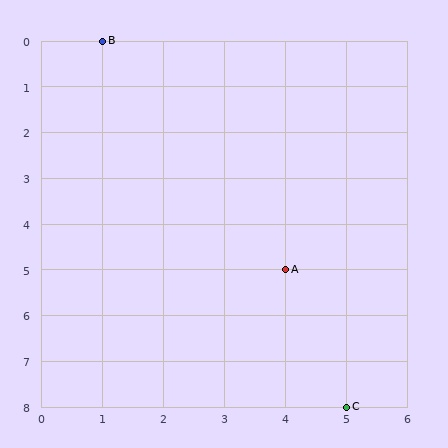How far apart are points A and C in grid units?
Points A and C are 1 column and 3 rows apart (about 3.2 grid units diagonally).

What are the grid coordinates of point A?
Point A is at grid coordinates (4, 5).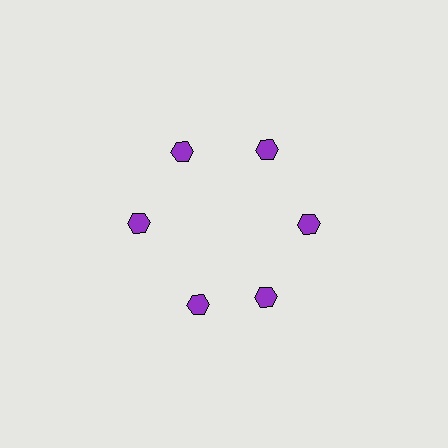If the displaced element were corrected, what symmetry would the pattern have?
It would have 6-fold rotational symmetry — the pattern would map onto itself every 60 degrees.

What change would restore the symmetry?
The symmetry would be restored by rotating it back into even spacing with its neighbors so that all 6 hexagons sit at equal angles and equal distance from the center.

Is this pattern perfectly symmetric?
No. The 6 purple hexagons are arranged in a ring, but one element near the 7 o'clock position is rotated out of alignment along the ring, breaking the 6-fold rotational symmetry.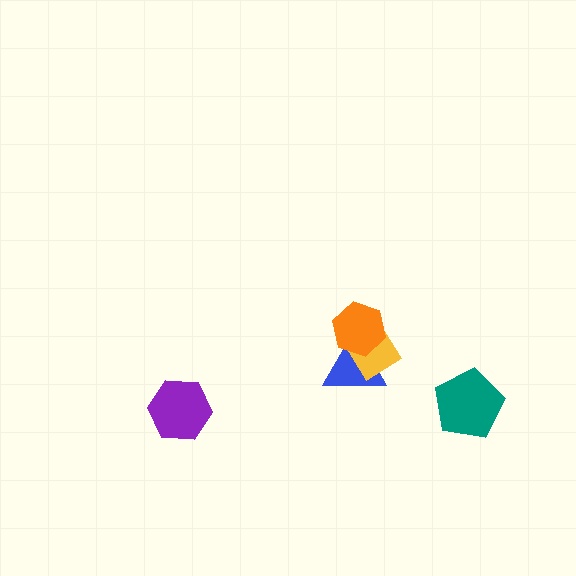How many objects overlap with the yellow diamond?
2 objects overlap with the yellow diamond.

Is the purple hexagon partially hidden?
No, no other shape covers it.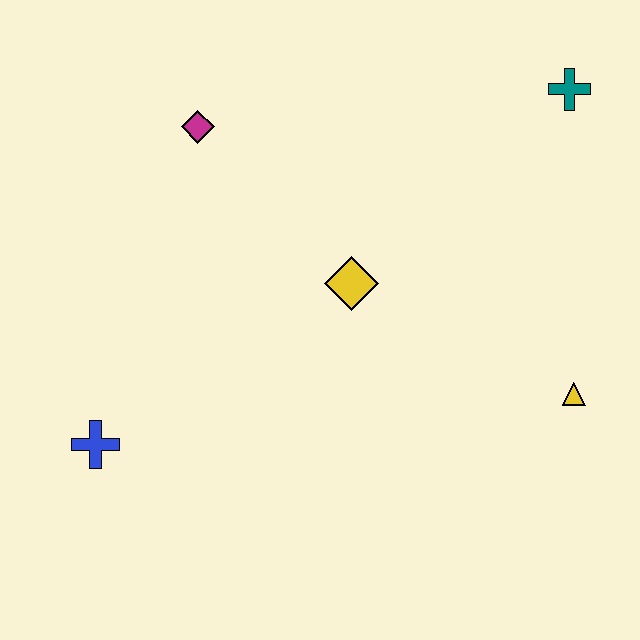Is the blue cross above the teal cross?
No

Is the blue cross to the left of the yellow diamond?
Yes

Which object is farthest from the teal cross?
The blue cross is farthest from the teal cross.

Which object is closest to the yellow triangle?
The yellow diamond is closest to the yellow triangle.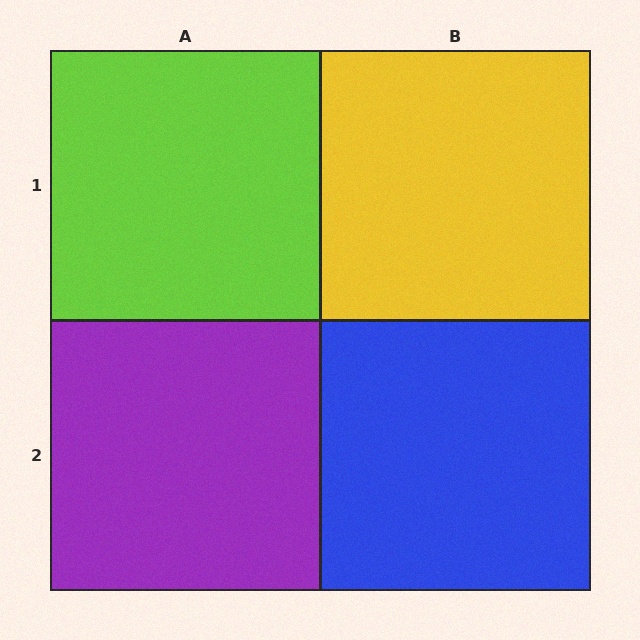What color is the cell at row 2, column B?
Blue.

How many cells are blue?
1 cell is blue.